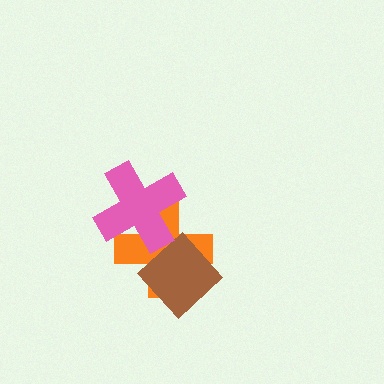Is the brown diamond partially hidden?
Yes, it is partially covered by another shape.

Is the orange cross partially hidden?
Yes, it is partially covered by another shape.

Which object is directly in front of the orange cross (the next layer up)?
The brown diamond is directly in front of the orange cross.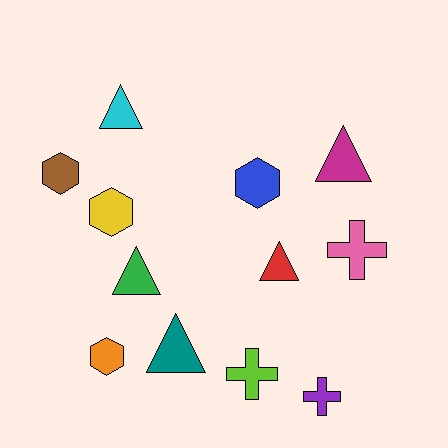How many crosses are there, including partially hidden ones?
There are 3 crosses.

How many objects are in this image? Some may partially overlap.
There are 12 objects.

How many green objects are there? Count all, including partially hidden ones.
There is 1 green object.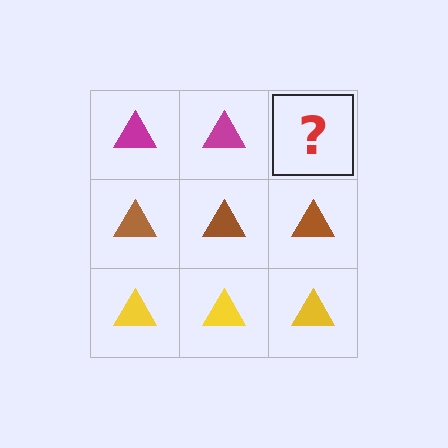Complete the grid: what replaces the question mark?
The question mark should be replaced with a magenta triangle.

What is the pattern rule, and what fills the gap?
The rule is that each row has a consistent color. The gap should be filled with a magenta triangle.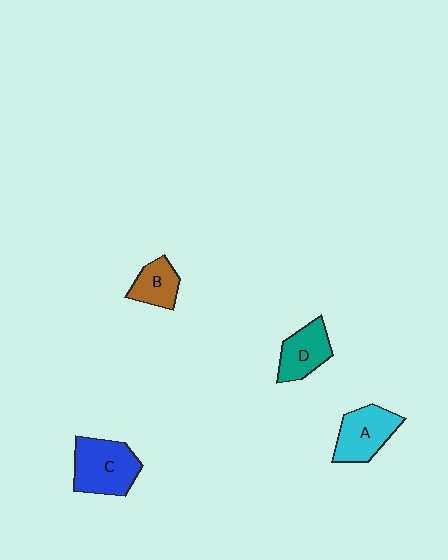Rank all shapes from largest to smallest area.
From largest to smallest: C (blue), A (cyan), D (teal), B (brown).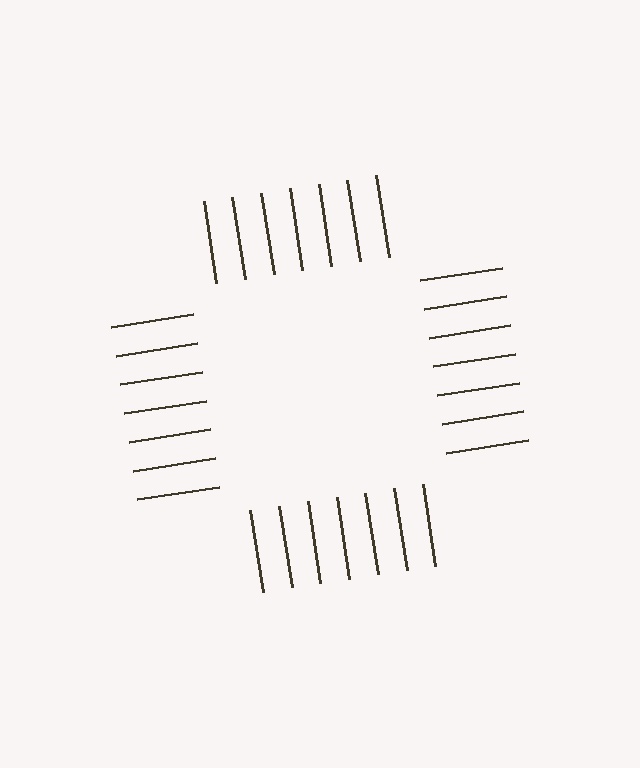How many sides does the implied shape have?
4 sides — the line-ends trace a square.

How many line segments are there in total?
28 — 7 along each of the 4 edges.